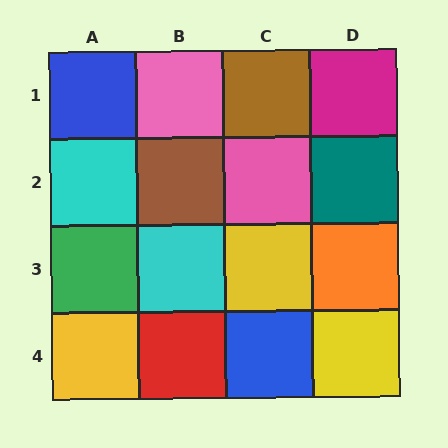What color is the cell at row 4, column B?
Red.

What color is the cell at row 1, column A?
Blue.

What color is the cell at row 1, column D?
Magenta.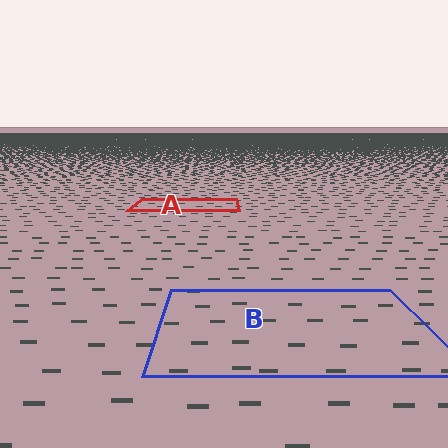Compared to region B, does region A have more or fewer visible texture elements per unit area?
Region A has more texture elements per unit area — they are packed more densely because it is farther away.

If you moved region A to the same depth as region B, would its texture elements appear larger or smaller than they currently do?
They would appear larger. At a closer depth, the same texture elements are projected at a bigger on-screen size.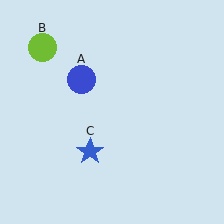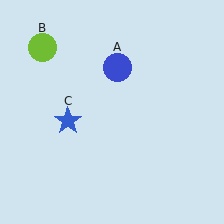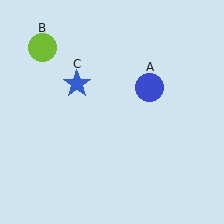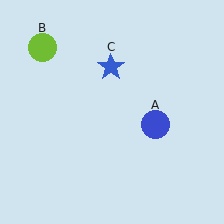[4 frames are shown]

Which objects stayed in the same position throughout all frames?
Lime circle (object B) remained stationary.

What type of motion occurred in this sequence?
The blue circle (object A), blue star (object C) rotated clockwise around the center of the scene.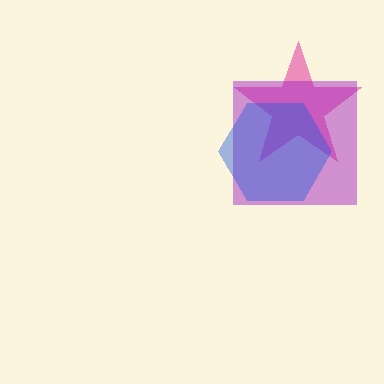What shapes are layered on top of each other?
The layered shapes are: a pink star, a purple square, a blue hexagon.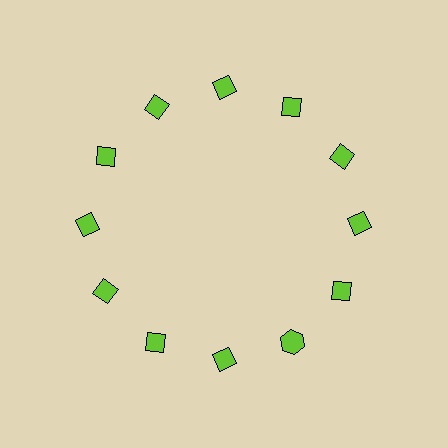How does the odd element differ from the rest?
It has a different shape: hexagon instead of diamond.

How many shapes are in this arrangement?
There are 12 shapes arranged in a ring pattern.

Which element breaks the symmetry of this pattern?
The lime hexagon at roughly the 5 o'clock position breaks the symmetry. All other shapes are lime diamonds.